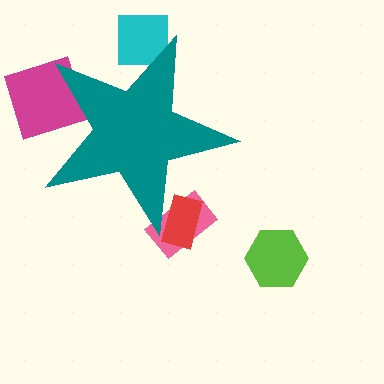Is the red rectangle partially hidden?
Yes, the red rectangle is partially hidden behind the teal star.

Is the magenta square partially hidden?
Yes, the magenta square is partially hidden behind the teal star.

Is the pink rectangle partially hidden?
Yes, the pink rectangle is partially hidden behind the teal star.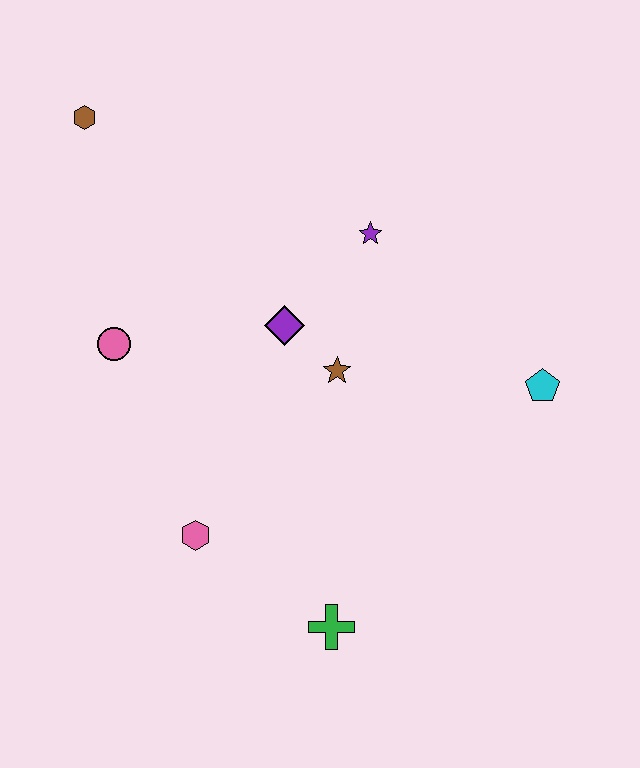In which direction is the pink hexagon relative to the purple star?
The pink hexagon is below the purple star.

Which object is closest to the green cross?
The pink hexagon is closest to the green cross.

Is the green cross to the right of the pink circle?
Yes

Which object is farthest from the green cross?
The brown hexagon is farthest from the green cross.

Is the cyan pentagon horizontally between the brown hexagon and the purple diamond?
No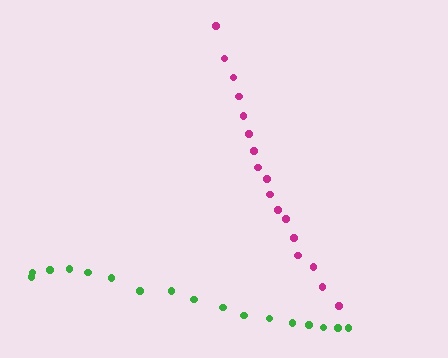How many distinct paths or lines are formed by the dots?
There are 2 distinct paths.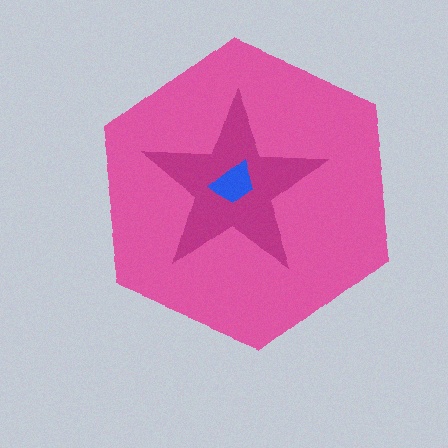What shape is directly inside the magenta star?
The blue trapezoid.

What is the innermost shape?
The blue trapezoid.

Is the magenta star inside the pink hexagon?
Yes.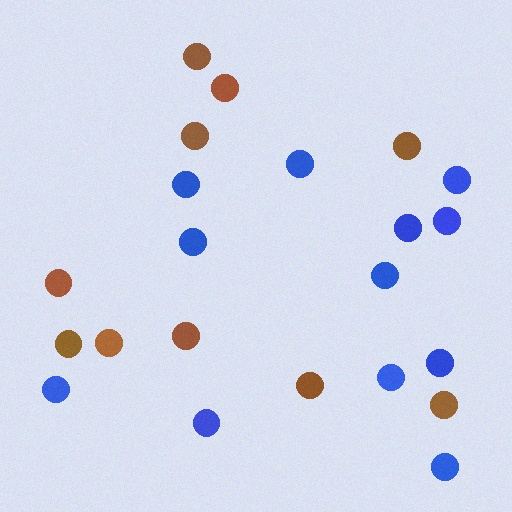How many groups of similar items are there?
There are 2 groups: one group of brown circles (10) and one group of blue circles (12).